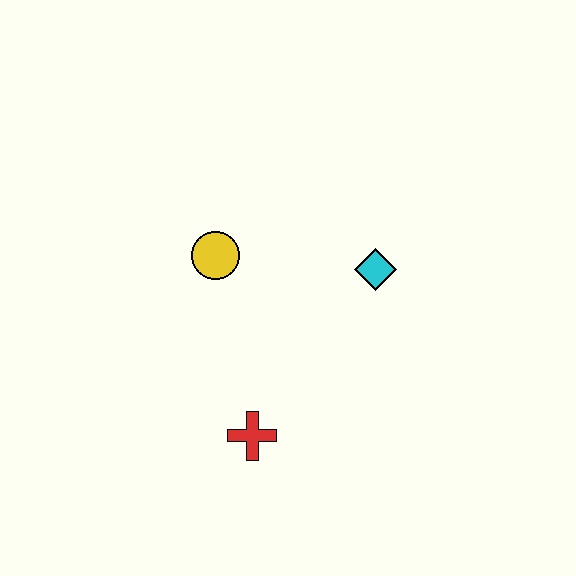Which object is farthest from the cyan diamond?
The red cross is farthest from the cyan diamond.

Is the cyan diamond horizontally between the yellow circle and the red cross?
No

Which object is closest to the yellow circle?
The cyan diamond is closest to the yellow circle.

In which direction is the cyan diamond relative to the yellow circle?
The cyan diamond is to the right of the yellow circle.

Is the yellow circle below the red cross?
No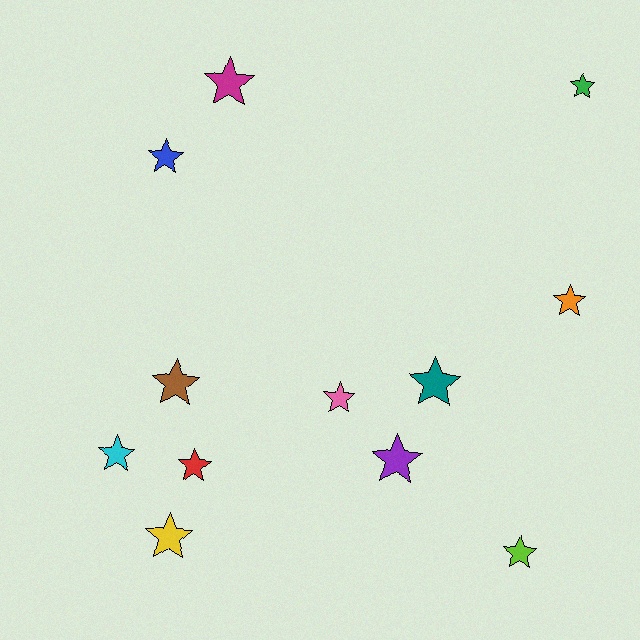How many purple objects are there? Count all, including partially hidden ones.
There is 1 purple object.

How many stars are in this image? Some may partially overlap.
There are 12 stars.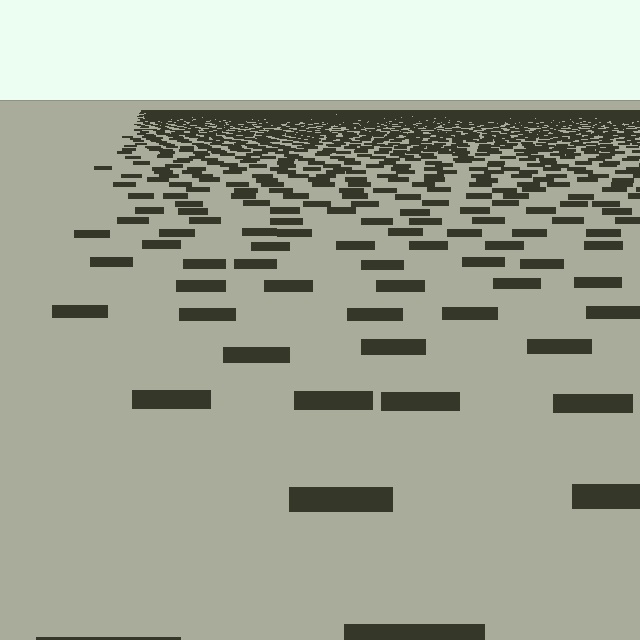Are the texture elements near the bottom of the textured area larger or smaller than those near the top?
Larger. Near the bottom, elements are closer to the viewer and appear at a bigger on-screen size.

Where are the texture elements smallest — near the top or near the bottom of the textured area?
Near the top.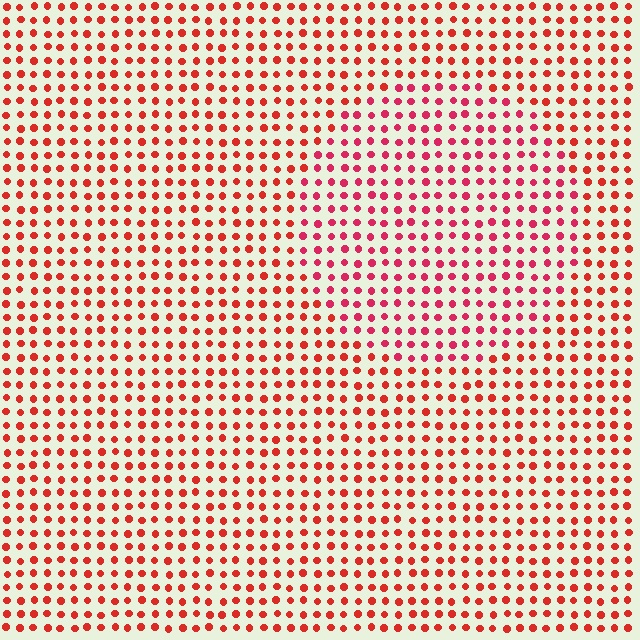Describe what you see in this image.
The image is filled with small red elements in a uniform arrangement. A circle-shaped region is visible where the elements are tinted to a slightly different hue, forming a subtle color boundary.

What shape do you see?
I see a circle.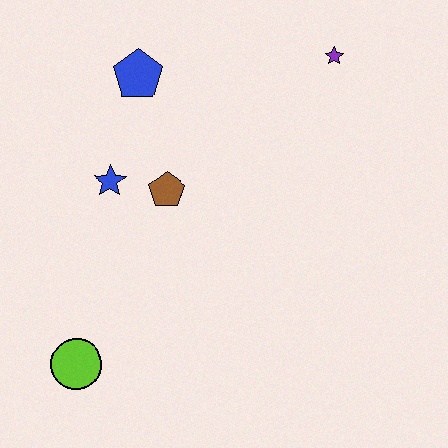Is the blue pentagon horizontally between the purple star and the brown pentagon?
No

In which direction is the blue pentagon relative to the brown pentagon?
The blue pentagon is above the brown pentagon.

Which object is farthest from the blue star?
The purple star is farthest from the blue star.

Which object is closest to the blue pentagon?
The blue star is closest to the blue pentagon.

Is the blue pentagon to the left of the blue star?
No